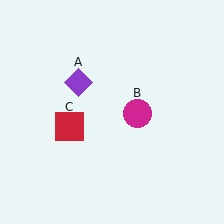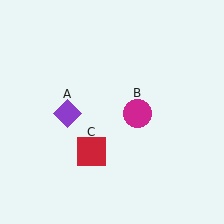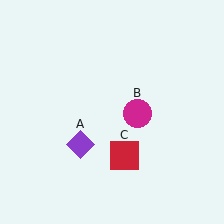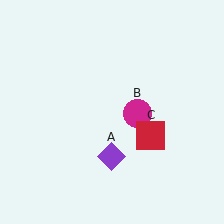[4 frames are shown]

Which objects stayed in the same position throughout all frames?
Magenta circle (object B) remained stationary.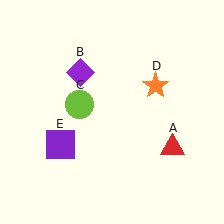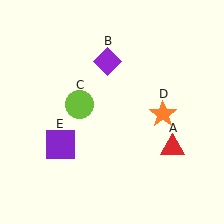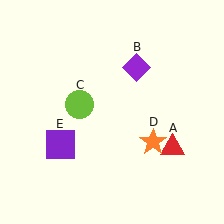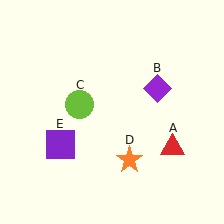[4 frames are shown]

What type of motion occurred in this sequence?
The purple diamond (object B), orange star (object D) rotated clockwise around the center of the scene.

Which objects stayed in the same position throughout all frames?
Red triangle (object A) and lime circle (object C) and purple square (object E) remained stationary.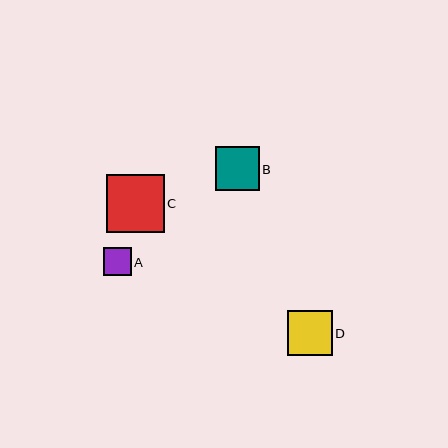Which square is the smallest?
Square A is the smallest with a size of approximately 28 pixels.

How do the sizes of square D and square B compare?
Square D and square B are approximately the same size.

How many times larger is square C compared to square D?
Square C is approximately 1.3 times the size of square D.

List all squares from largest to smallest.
From largest to smallest: C, D, B, A.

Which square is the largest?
Square C is the largest with a size of approximately 58 pixels.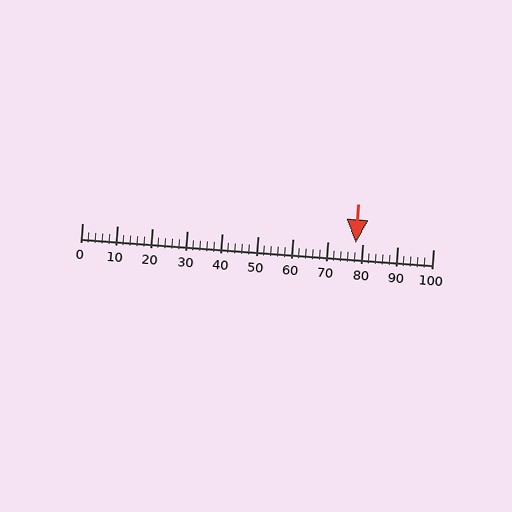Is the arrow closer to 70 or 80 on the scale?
The arrow is closer to 80.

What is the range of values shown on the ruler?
The ruler shows values from 0 to 100.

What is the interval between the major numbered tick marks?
The major tick marks are spaced 10 units apart.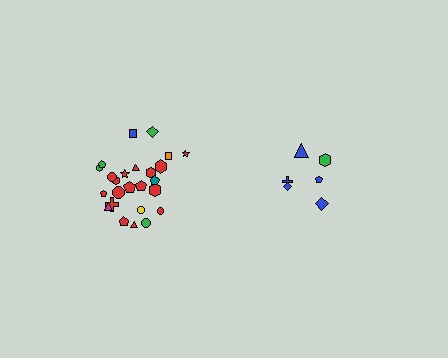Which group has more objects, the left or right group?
The left group.